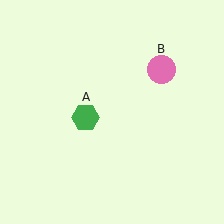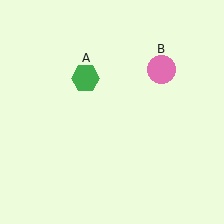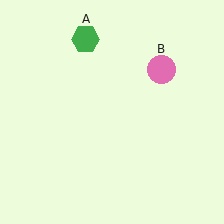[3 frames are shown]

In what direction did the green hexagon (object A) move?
The green hexagon (object A) moved up.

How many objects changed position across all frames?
1 object changed position: green hexagon (object A).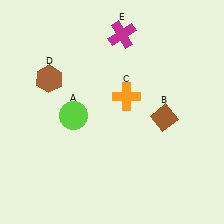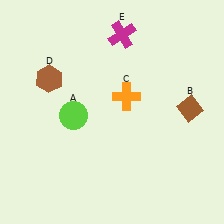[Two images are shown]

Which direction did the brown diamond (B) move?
The brown diamond (B) moved right.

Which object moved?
The brown diamond (B) moved right.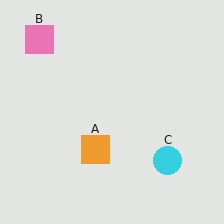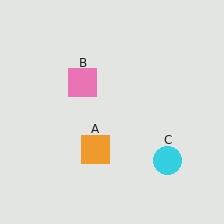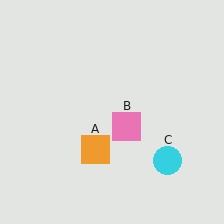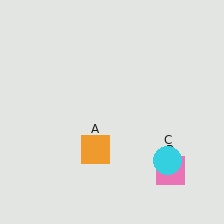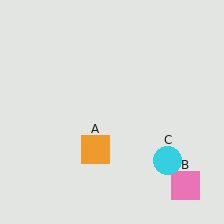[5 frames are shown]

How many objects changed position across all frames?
1 object changed position: pink square (object B).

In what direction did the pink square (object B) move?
The pink square (object B) moved down and to the right.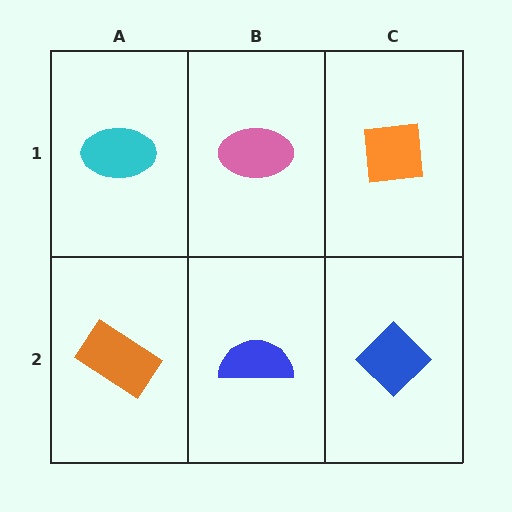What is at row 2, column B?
A blue semicircle.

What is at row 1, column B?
A pink ellipse.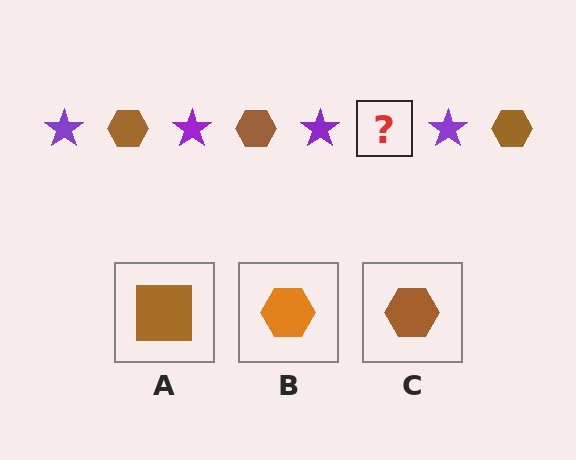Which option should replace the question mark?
Option C.